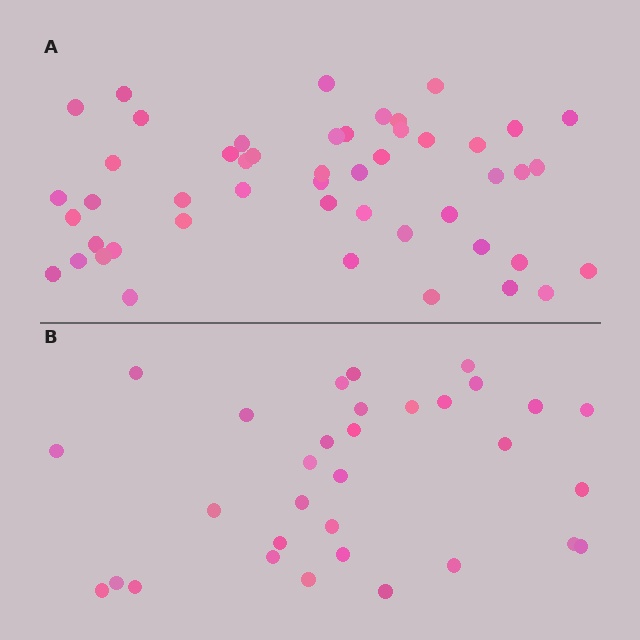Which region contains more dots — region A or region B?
Region A (the top region) has more dots.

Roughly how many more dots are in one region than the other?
Region A has approximately 15 more dots than region B.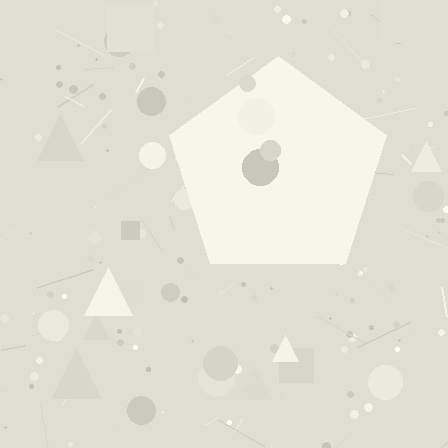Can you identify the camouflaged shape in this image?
The camouflaged shape is a pentagon.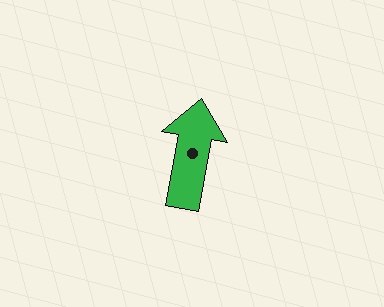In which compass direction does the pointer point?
North.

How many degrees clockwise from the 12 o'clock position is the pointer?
Approximately 10 degrees.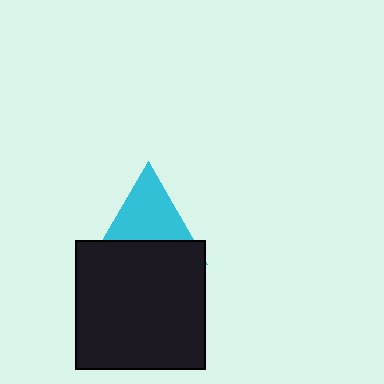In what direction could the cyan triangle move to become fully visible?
The cyan triangle could move up. That would shift it out from behind the black square entirely.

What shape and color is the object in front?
The object in front is a black square.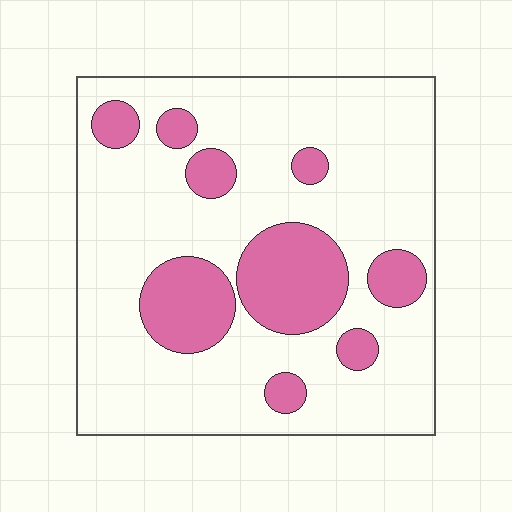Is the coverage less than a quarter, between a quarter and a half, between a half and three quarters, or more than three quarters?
Less than a quarter.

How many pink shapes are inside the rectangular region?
9.